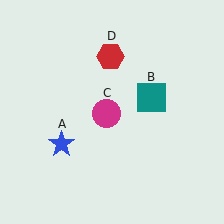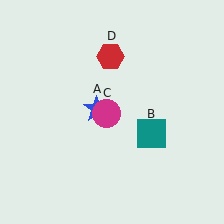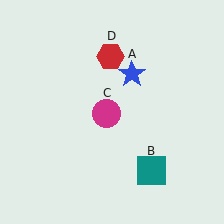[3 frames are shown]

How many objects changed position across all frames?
2 objects changed position: blue star (object A), teal square (object B).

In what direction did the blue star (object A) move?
The blue star (object A) moved up and to the right.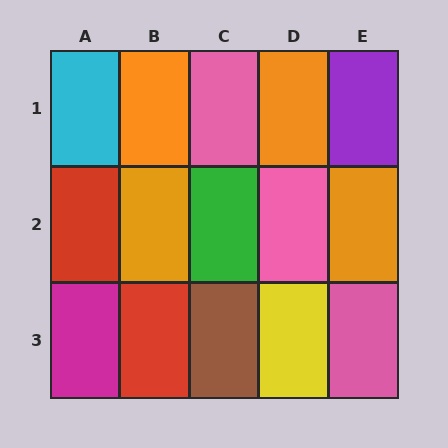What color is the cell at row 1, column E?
Purple.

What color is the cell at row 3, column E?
Pink.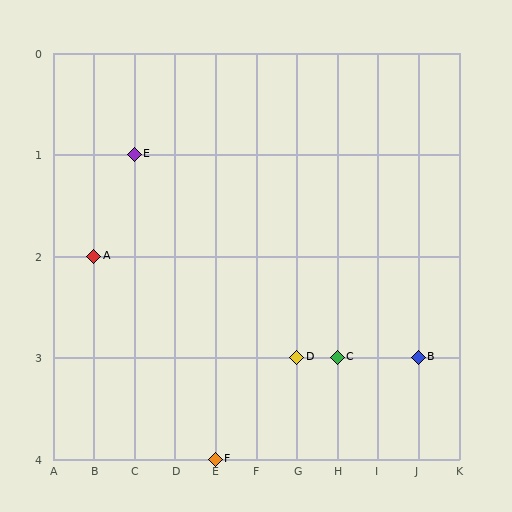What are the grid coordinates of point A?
Point A is at grid coordinates (B, 2).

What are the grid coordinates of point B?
Point B is at grid coordinates (J, 3).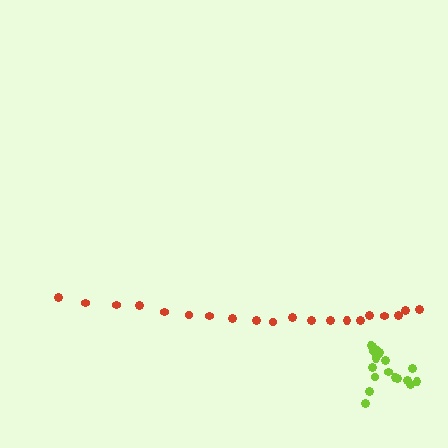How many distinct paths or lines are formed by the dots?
There are 2 distinct paths.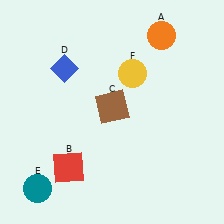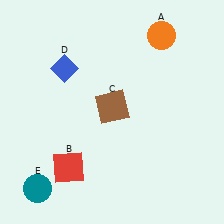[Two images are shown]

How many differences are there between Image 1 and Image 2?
There is 1 difference between the two images.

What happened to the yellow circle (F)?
The yellow circle (F) was removed in Image 2. It was in the top-right area of Image 1.